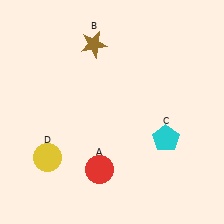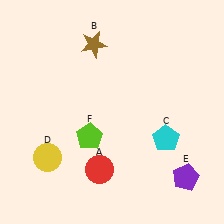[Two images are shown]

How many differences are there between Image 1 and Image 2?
There are 2 differences between the two images.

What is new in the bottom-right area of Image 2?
A purple pentagon (E) was added in the bottom-right area of Image 2.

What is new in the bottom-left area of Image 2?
A lime pentagon (F) was added in the bottom-left area of Image 2.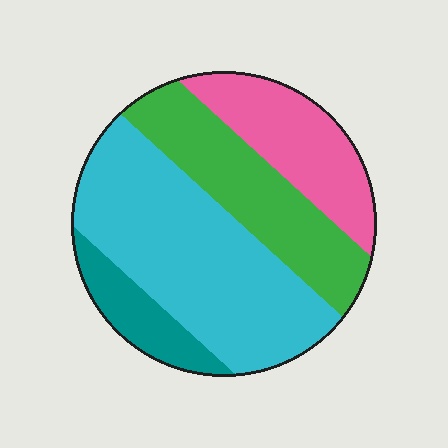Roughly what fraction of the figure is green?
Green covers 25% of the figure.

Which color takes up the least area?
Teal, at roughly 10%.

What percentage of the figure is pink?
Pink covers roughly 20% of the figure.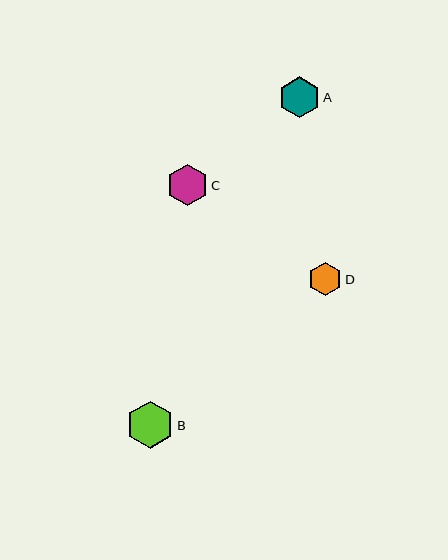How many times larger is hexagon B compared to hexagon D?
Hexagon B is approximately 1.4 times the size of hexagon D.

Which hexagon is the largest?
Hexagon B is the largest with a size of approximately 48 pixels.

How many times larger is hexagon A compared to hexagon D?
Hexagon A is approximately 1.2 times the size of hexagon D.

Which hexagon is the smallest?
Hexagon D is the smallest with a size of approximately 33 pixels.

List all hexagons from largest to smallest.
From largest to smallest: B, C, A, D.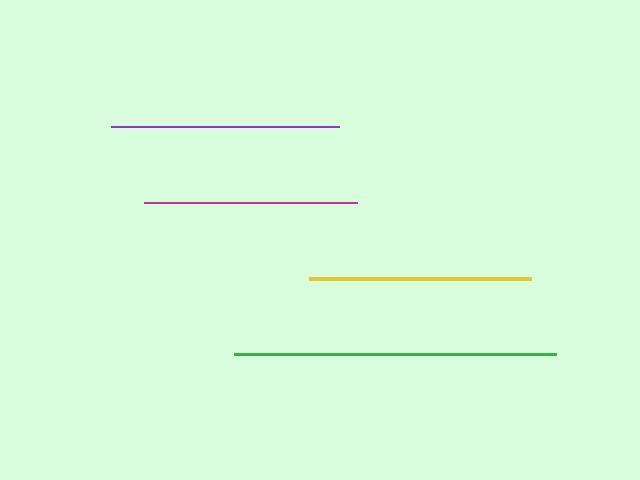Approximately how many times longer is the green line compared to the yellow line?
The green line is approximately 1.5 times the length of the yellow line.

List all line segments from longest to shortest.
From longest to shortest: green, purple, yellow, magenta.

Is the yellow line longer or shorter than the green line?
The green line is longer than the yellow line.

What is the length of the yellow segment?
The yellow segment is approximately 221 pixels long.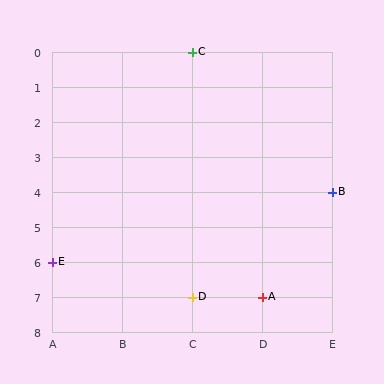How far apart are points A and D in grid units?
Points A and D are 1 column apart.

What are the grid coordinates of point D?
Point D is at grid coordinates (C, 7).